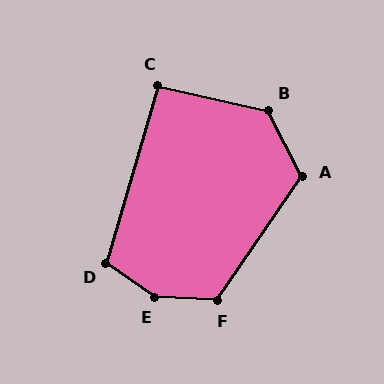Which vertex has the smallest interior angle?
C, at approximately 94 degrees.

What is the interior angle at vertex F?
Approximately 121 degrees (obtuse).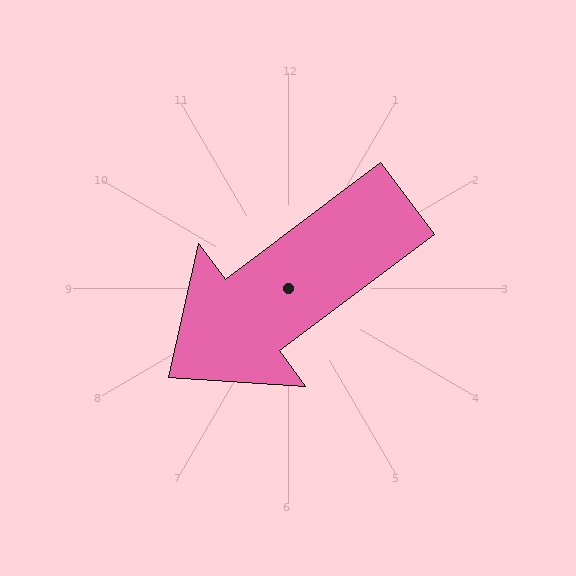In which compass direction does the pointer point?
Southwest.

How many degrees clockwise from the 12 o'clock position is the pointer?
Approximately 233 degrees.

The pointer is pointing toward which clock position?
Roughly 8 o'clock.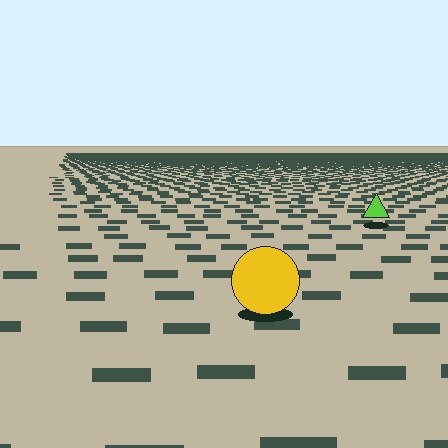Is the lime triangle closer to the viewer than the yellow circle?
No. The yellow circle is closer — you can tell from the texture gradient: the ground texture is coarser near it.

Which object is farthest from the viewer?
The lime triangle is farthest from the viewer. It appears smaller and the ground texture around it is denser.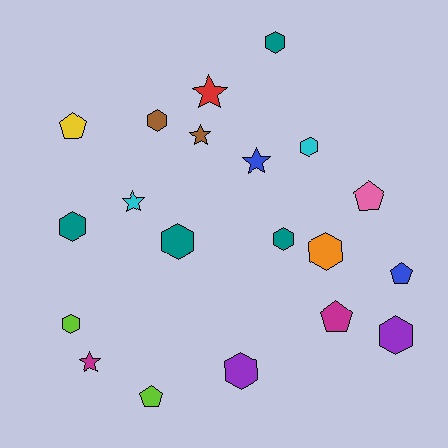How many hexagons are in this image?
There are 10 hexagons.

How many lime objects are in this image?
There are 2 lime objects.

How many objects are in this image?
There are 20 objects.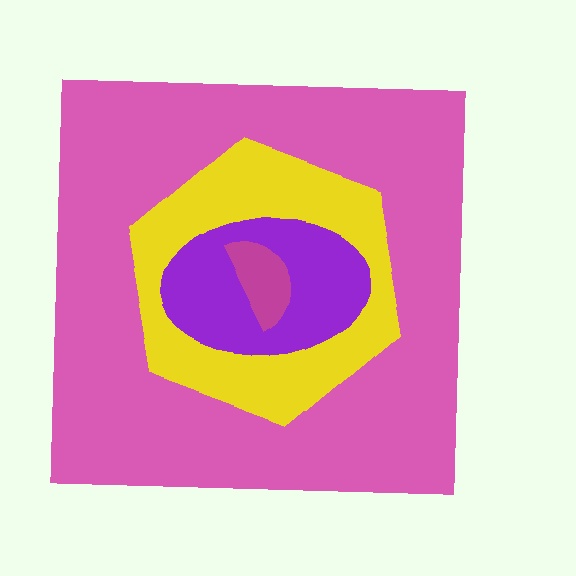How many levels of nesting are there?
4.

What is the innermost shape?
The magenta semicircle.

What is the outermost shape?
The pink square.